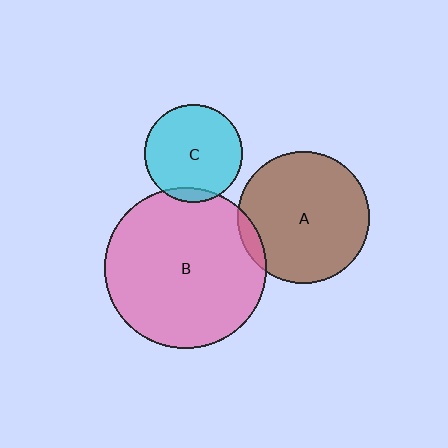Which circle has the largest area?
Circle B (pink).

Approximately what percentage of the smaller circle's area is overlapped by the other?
Approximately 10%.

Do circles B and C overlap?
Yes.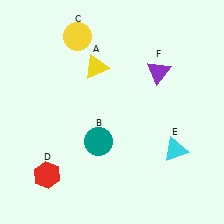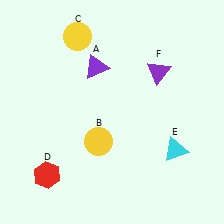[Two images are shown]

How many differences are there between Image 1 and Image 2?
There are 2 differences between the two images.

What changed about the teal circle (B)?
In Image 1, B is teal. In Image 2, it changed to yellow.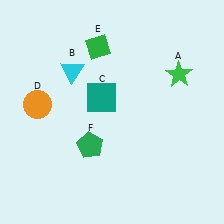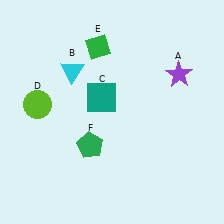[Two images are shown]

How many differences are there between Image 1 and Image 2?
There are 2 differences between the two images.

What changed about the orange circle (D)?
In Image 1, D is orange. In Image 2, it changed to lime.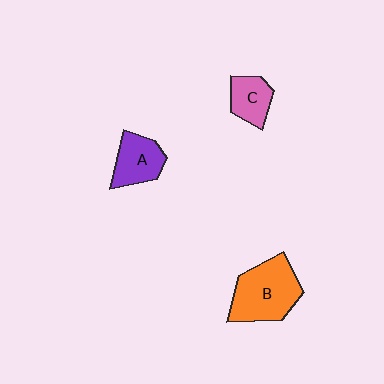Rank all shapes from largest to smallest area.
From largest to smallest: B (orange), A (purple), C (pink).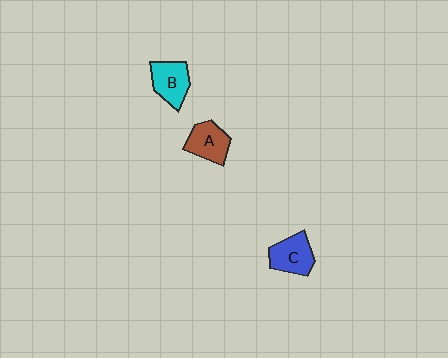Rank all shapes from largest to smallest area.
From largest to smallest: C (blue), B (cyan), A (brown).